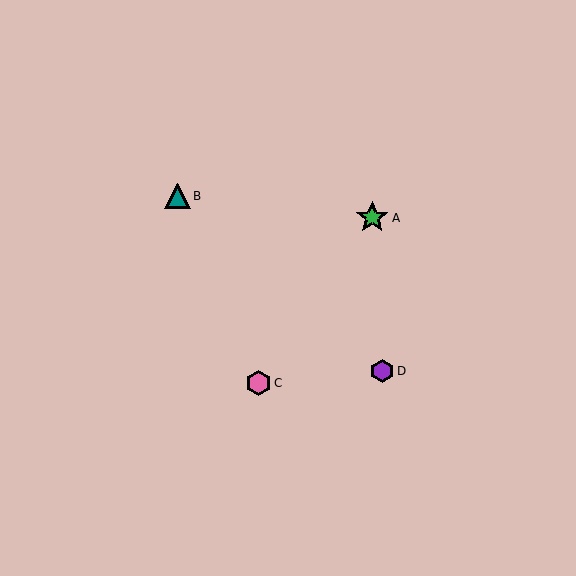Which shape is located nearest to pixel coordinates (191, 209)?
The teal triangle (labeled B) at (177, 196) is nearest to that location.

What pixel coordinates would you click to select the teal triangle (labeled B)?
Click at (177, 196) to select the teal triangle B.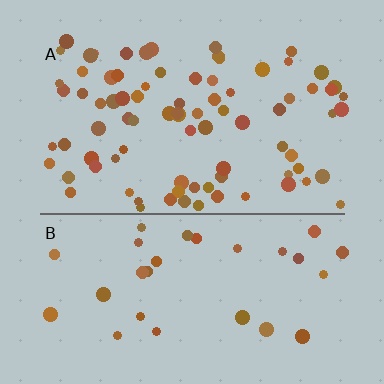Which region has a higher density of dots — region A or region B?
A (the top).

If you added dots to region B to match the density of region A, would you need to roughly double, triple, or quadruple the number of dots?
Approximately triple.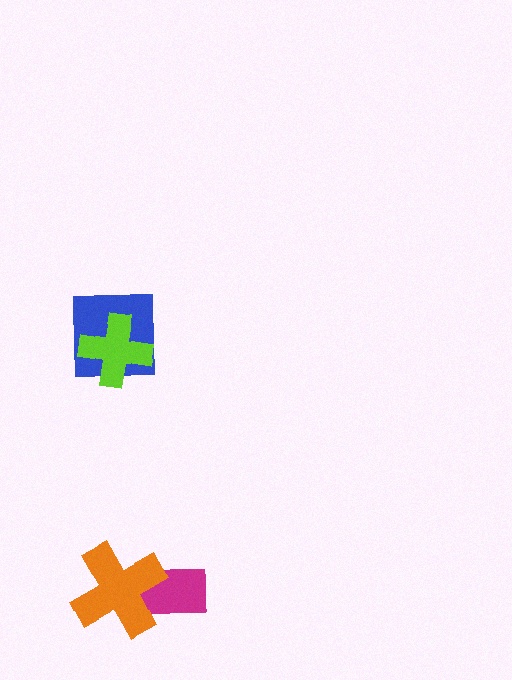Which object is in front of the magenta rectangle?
The orange cross is in front of the magenta rectangle.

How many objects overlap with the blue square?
1 object overlaps with the blue square.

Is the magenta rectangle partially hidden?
Yes, it is partially covered by another shape.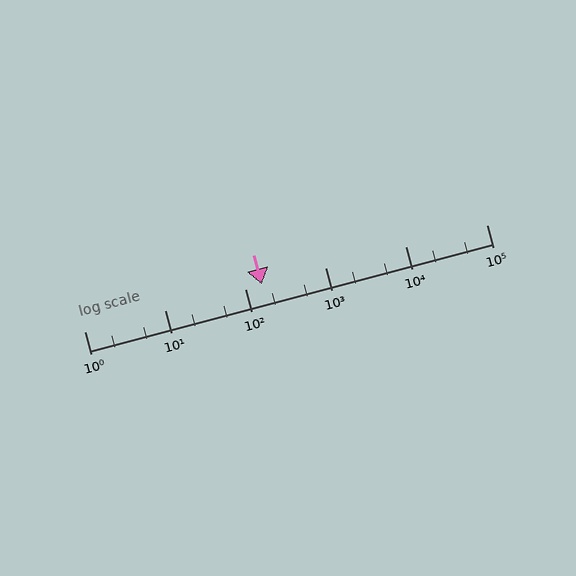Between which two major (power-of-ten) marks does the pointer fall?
The pointer is between 100 and 1000.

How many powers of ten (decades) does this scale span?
The scale spans 5 decades, from 1 to 100000.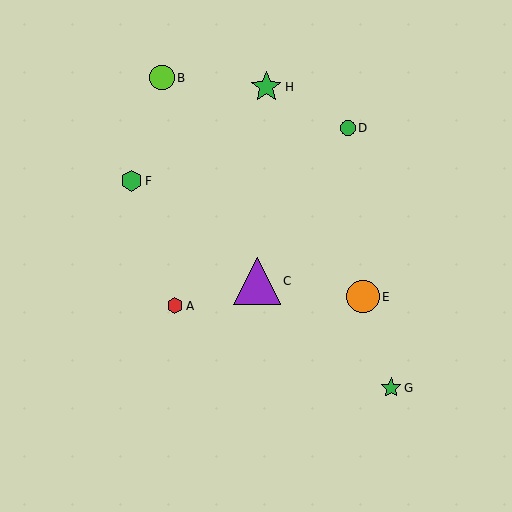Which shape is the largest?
The purple triangle (labeled C) is the largest.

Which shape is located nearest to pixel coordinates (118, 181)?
The green hexagon (labeled F) at (132, 181) is nearest to that location.